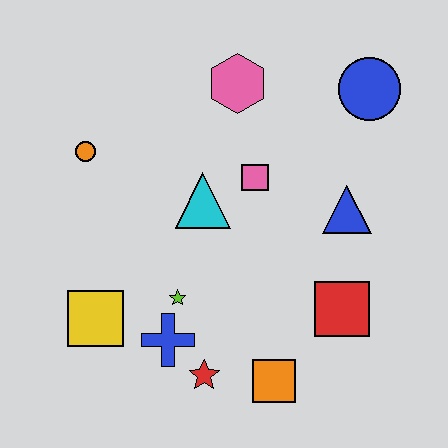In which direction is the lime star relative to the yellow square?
The lime star is to the right of the yellow square.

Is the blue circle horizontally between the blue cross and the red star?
No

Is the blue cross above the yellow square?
No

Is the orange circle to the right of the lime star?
No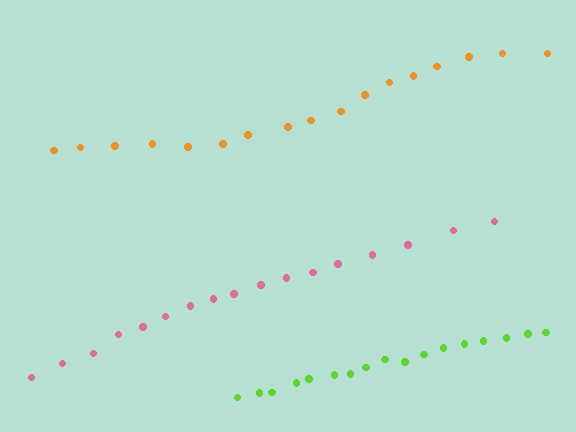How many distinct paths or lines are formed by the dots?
There are 3 distinct paths.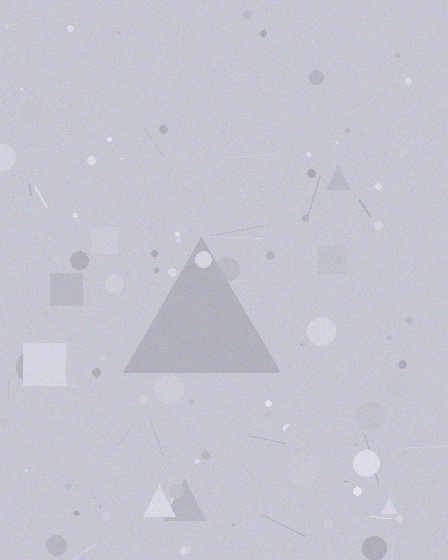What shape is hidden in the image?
A triangle is hidden in the image.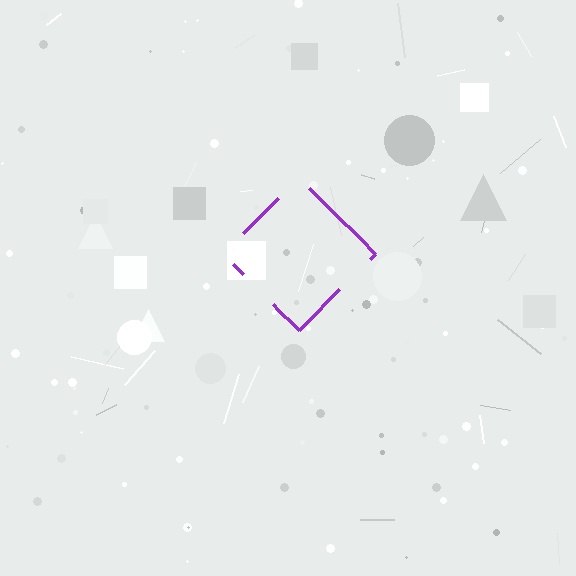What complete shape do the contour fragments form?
The contour fragments form a diamond.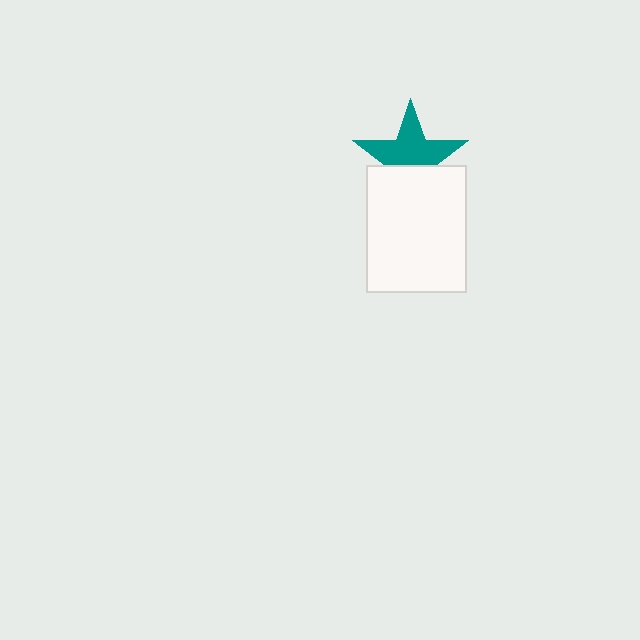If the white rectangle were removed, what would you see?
You would see the complete teal star.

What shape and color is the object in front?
The object in front is a white rectangle.